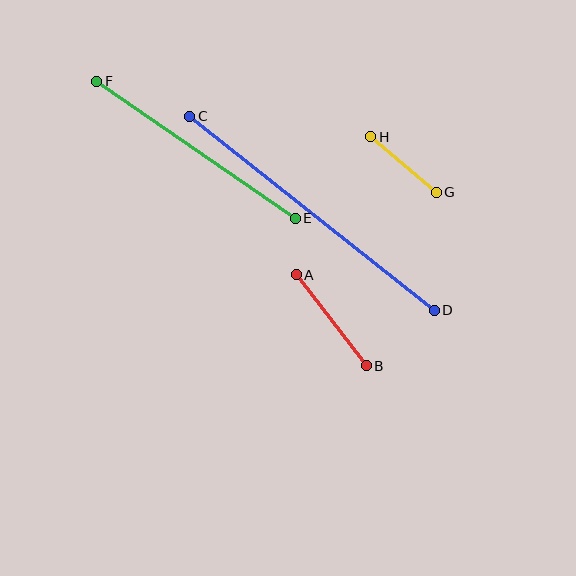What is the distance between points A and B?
The distance is approximately 115 pixels.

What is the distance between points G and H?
The distance is approximately 86 pixels.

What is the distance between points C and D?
The distance is approximately 312 pixels.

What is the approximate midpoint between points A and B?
The midpoint is at approximately (331, 320) pixels.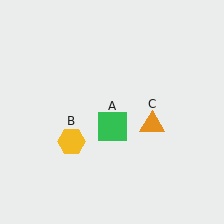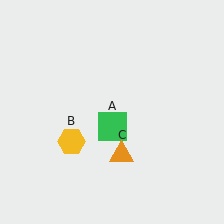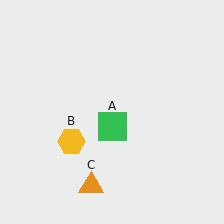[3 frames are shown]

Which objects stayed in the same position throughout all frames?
Green square (object A) and yellow hexagon (object B) remained stationary.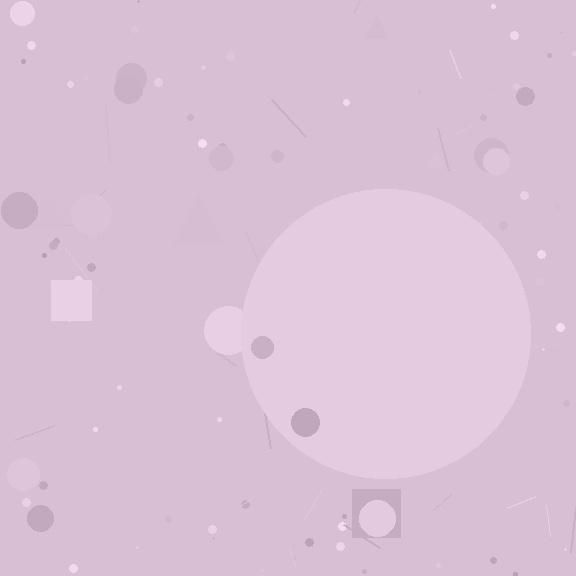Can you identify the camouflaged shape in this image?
The camouflaged shape is a circle.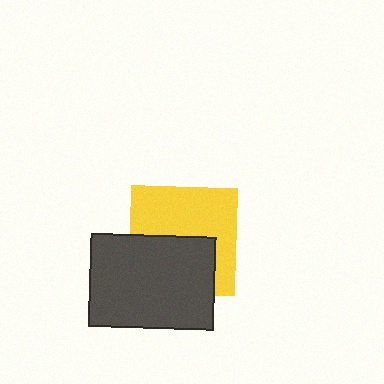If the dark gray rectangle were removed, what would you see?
You would see the complete yellow square.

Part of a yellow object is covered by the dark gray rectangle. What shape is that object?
It is a square.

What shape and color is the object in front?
The object in front is a dark gray rectangle.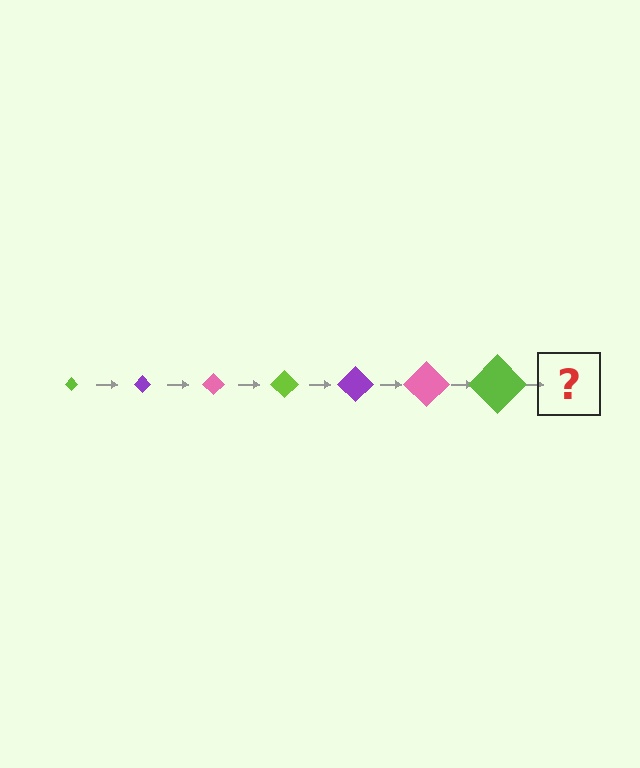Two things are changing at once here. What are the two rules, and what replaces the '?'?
The two rules are that the diamond grows larger each step and the color cycles through lime, purple, and pink. The '?' should be a purple diamond, larger than the previous one.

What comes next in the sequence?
The next element should be a purple diamond, larger than the previous one.